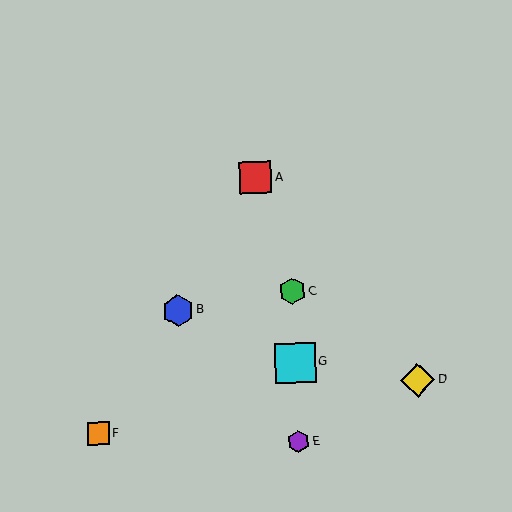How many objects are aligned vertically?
3 objects (C, E, G) are aligned vertically.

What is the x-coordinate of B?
Object B is at x≈178.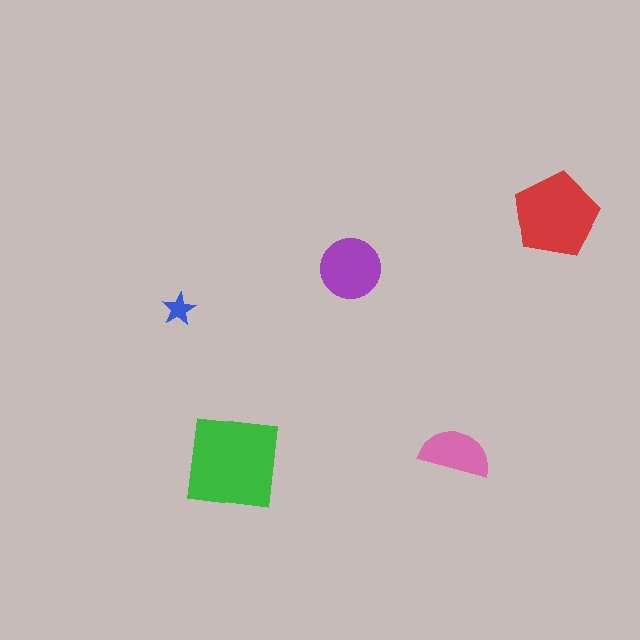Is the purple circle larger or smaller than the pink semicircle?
Larger.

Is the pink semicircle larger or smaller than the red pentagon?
Smaller.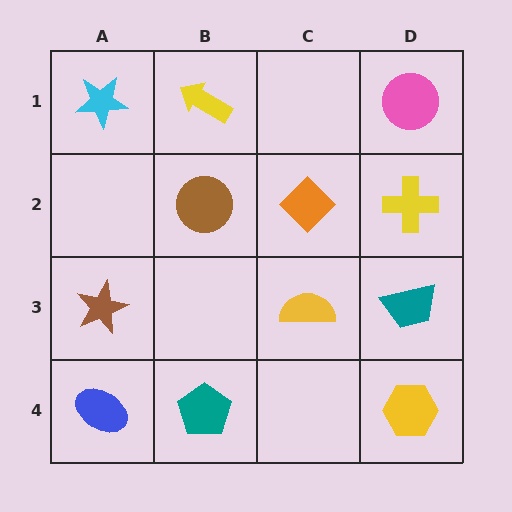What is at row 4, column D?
A yellow hexagon.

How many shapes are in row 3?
3 shapes.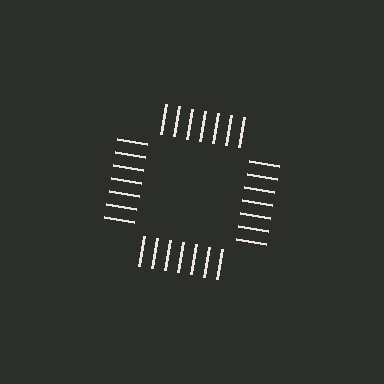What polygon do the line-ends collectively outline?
An illusory square — the line segments terminate on its edges but no continuous stroke is drawn.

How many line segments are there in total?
28 — 7 along each of the 4 edges.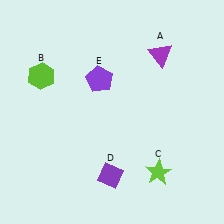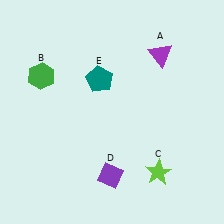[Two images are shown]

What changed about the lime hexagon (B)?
In Image 1, B is lime. In Image 2, it changed to green.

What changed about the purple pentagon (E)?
In Image 1, E is purple. In Image 2, it changed to teal.